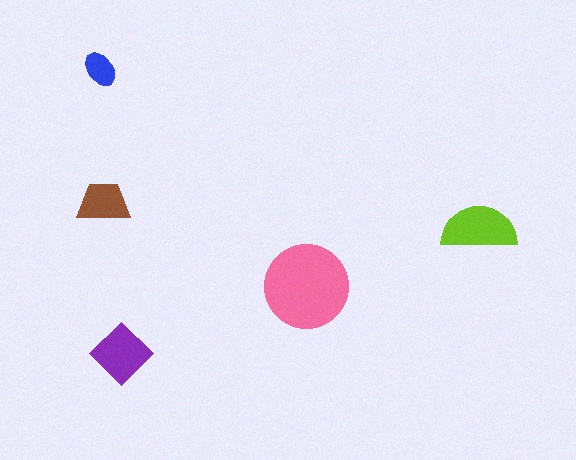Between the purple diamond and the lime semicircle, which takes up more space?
The lime semicircle.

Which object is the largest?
The pink circle.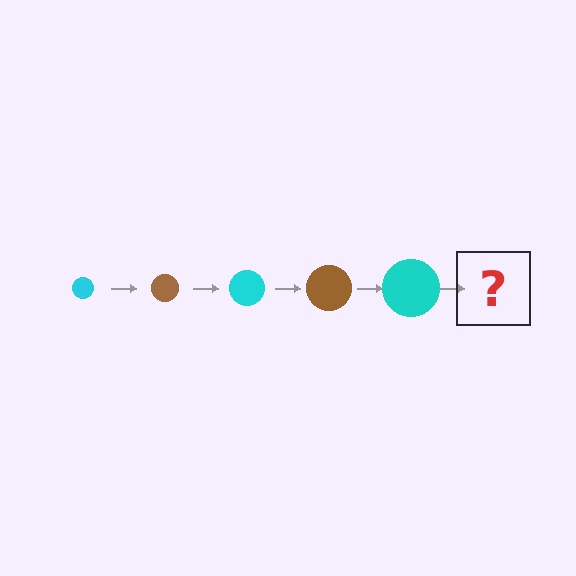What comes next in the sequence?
The next element should be a brown circle, larger than the previous one.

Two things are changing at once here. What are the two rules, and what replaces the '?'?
The two rules are that the circle grows larger each step and the color cycles through cyan and brown. The '?' should be a brown circle, larger than the previous one.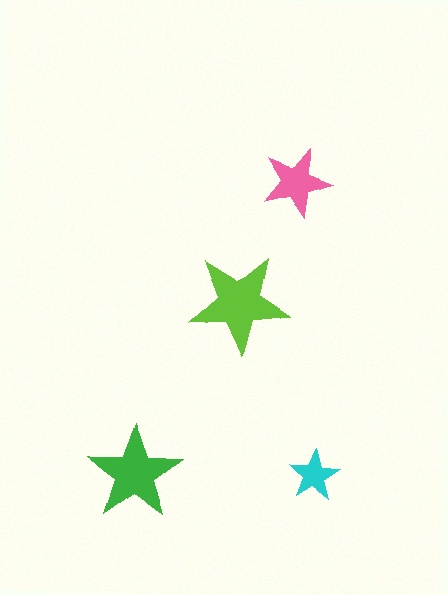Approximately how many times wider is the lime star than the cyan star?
About 2 times wider.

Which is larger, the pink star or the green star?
The green one.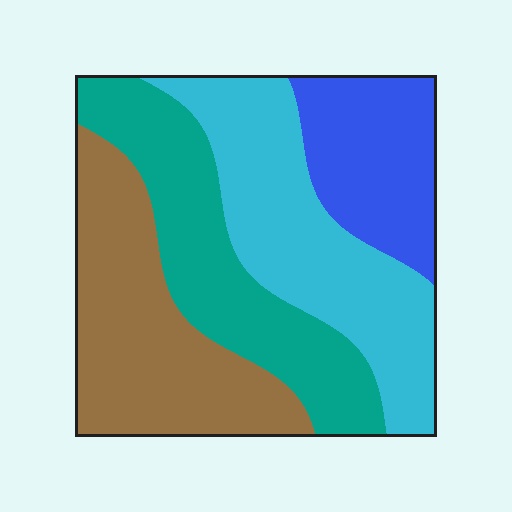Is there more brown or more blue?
Brown.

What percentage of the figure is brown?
Brown takes up about one quarter (1/4) of the figure.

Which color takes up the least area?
Blue, at roughly 15%.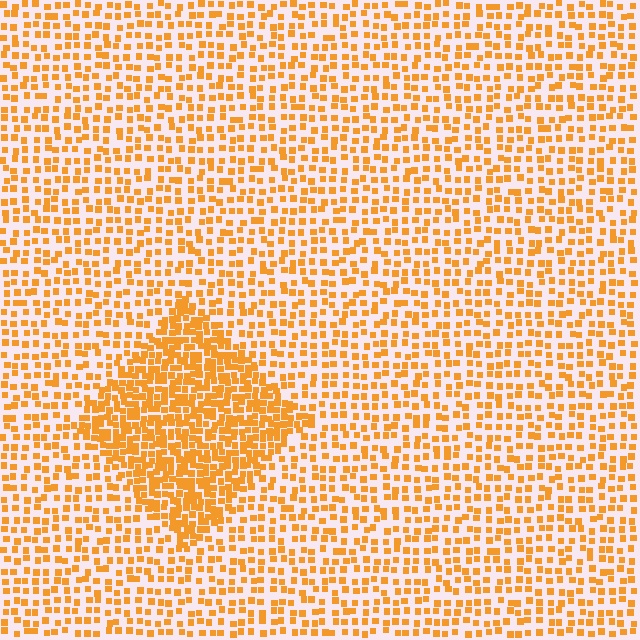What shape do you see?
I see a diamond.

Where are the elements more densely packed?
The elements are more densely packed inside the diamond boundary.